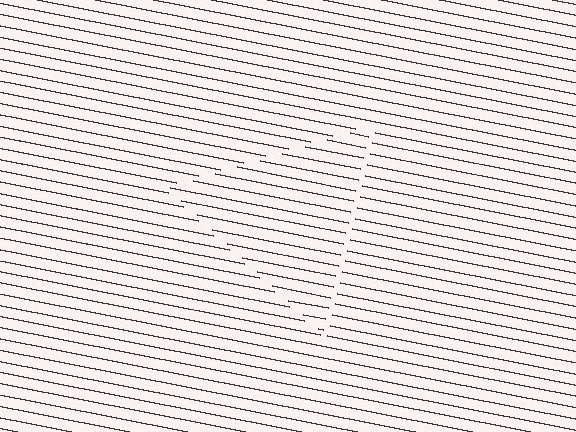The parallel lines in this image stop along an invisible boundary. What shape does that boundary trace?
An illusory triangle. The interior of the shape contains the same grating, shifted by half a period — the contour is defined by the phase discontinuity where line-ends from the inner and outer gratings abut.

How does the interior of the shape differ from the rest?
The interior of the shape contains the same grating, shifted by half a period — the contour is defined by the phase discontinuity where line-ends from the inner and outer gratings abut.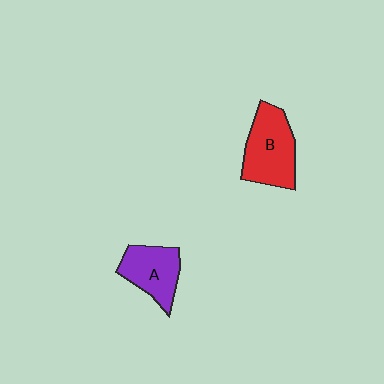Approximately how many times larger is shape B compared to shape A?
Approximately 1.3 times.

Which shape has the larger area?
Shape B (red).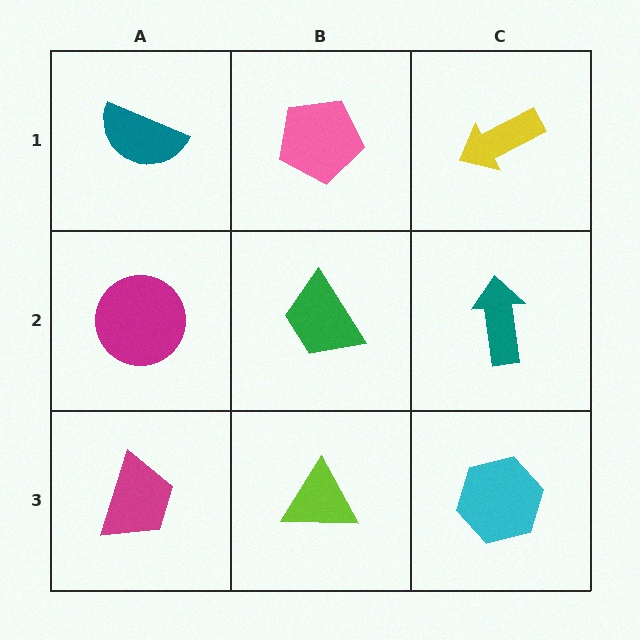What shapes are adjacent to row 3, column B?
A green trapezoid (row 2, column B), a magenta trapezoid (row 3, column A), a cyan hexagon (row 3, column C).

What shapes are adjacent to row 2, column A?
A teal semicircle (row 1, column A), a magenta trapezoid (row 3, column A), a green trapezoid (row 2, column B).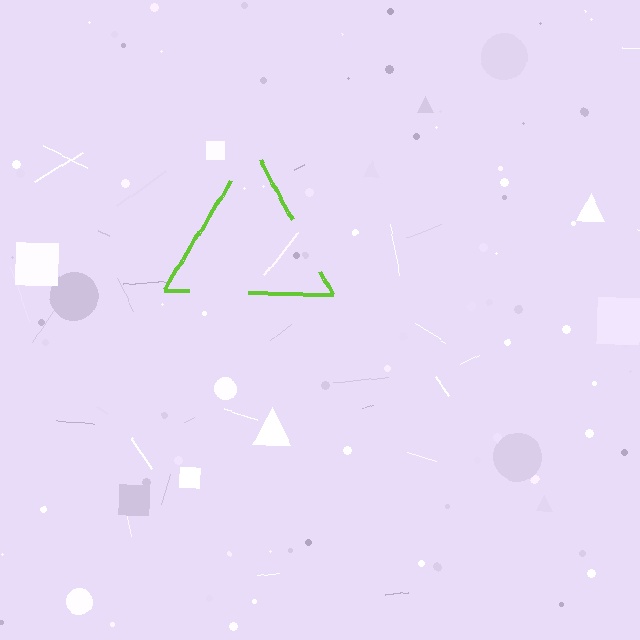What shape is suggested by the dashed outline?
The dashed outline suggests a triangle.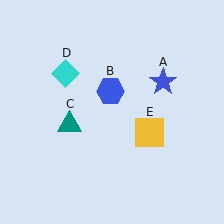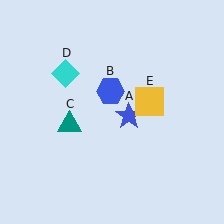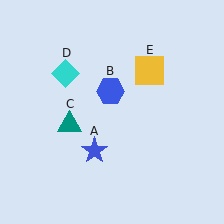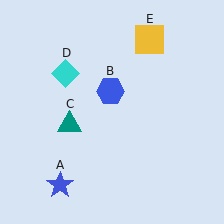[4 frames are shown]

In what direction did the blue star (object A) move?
The blue star (object A) moved down and to the left.